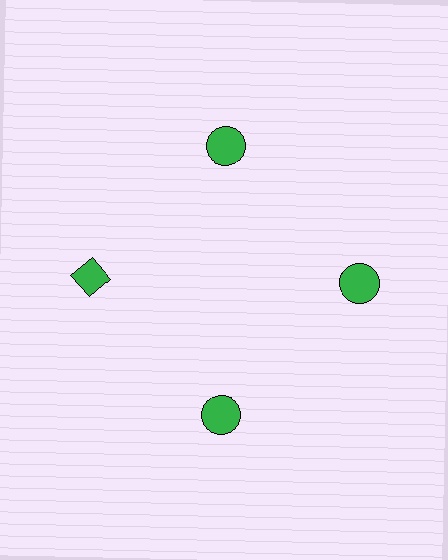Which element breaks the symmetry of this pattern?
The green diamond at roughly the 9 o'clock position breaks the symmetry. All other shapes are green circles.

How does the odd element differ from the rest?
It has a different shape: diamond instead of circle.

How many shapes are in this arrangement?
There are 4 shapes arranged in a ring pattern.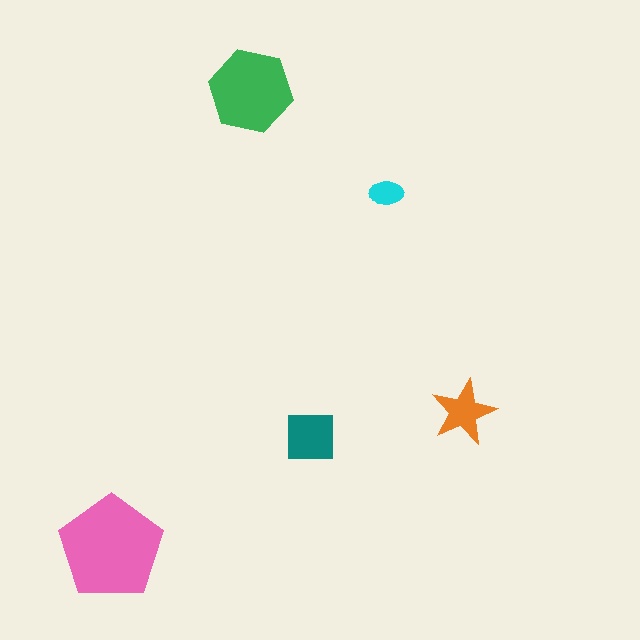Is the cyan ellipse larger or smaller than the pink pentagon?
Smaller.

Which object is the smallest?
The cyan ellipse.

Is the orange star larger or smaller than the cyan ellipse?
Larger.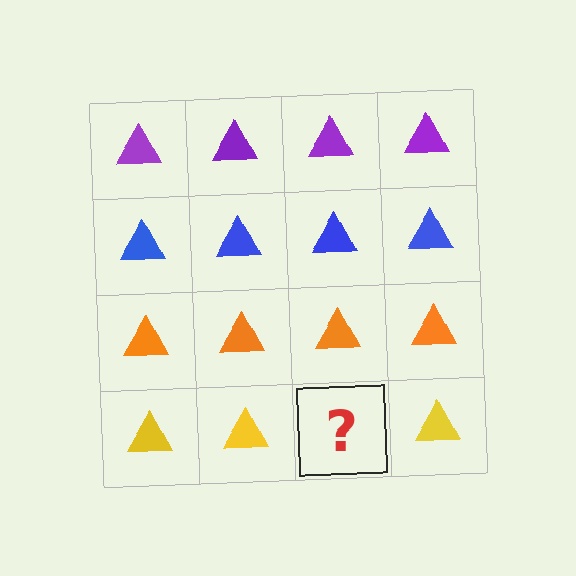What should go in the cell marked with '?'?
The missing cell should contain a yellow triangle.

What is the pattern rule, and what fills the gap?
The rule is that each row has a consistent color. The gap should be filled with a yellow triangle.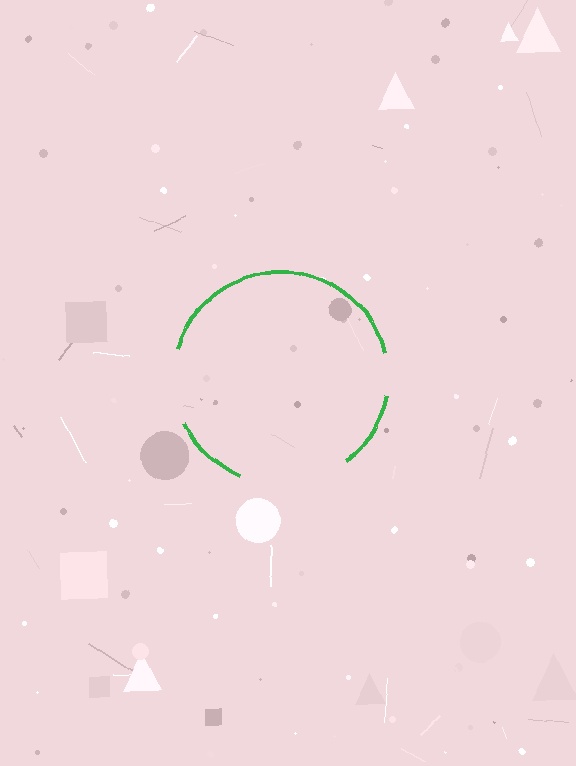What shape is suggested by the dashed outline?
The dashed outline suggests a circle.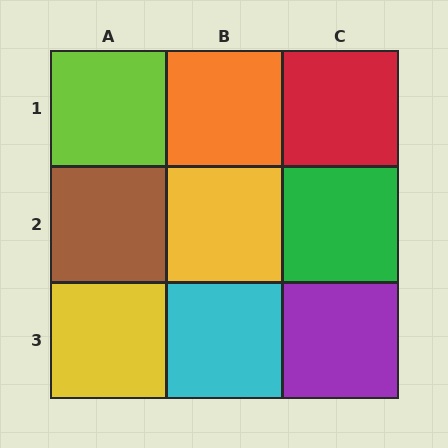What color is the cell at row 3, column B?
Cyan.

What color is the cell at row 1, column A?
Lime.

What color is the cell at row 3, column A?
Yellow.